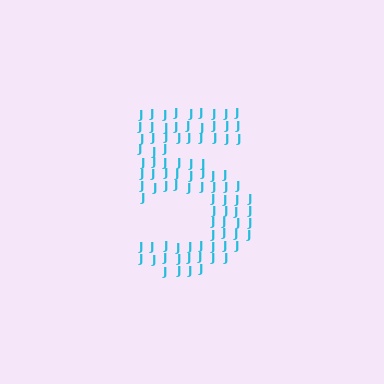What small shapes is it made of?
It is made of small letter J's.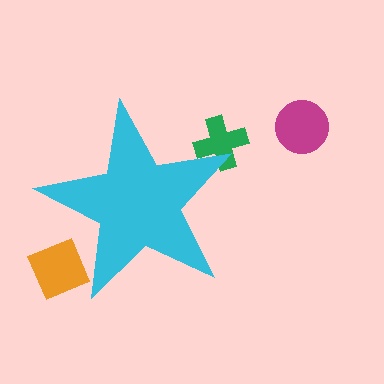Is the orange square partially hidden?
Yes, the orange square is partially hidden behind the cyan star.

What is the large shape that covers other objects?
A cyan star.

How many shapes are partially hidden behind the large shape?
2 shapes are partially hidden.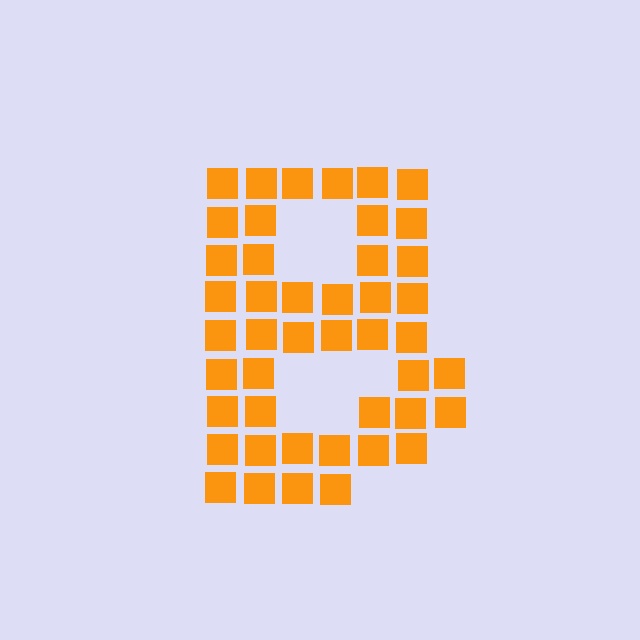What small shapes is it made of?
It is made of small squares.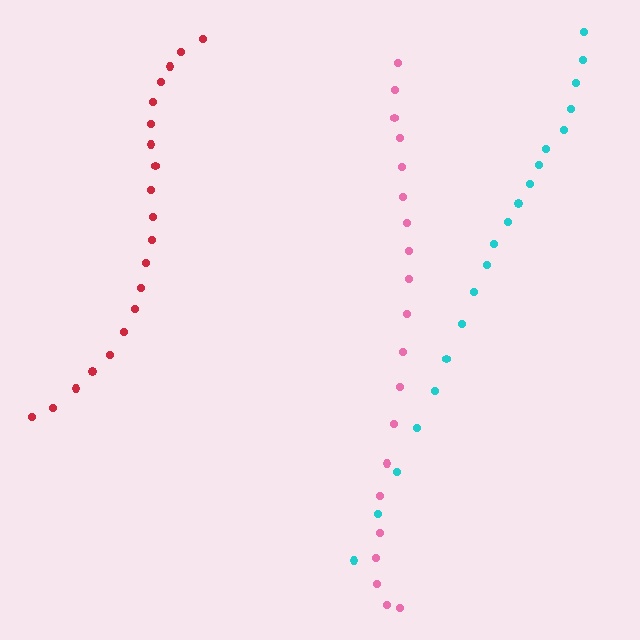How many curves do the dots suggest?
There are 3 distinct paths.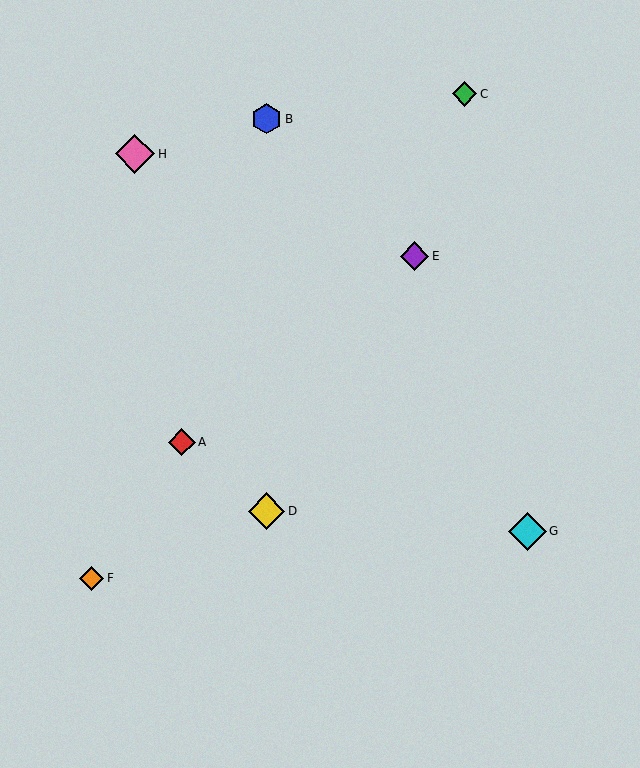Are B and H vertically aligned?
No, B is at x≈267 and H is at x≈135.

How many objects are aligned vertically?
2 objects (B, D) are aligned vertically.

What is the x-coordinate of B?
Object B is at x≈267.